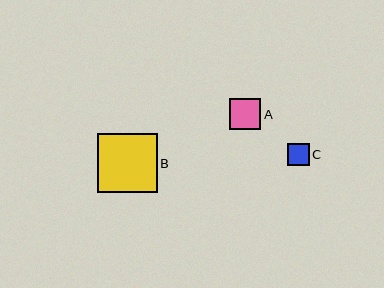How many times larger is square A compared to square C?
Square A is approximately 1.4 times the size of square C.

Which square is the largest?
Square B is the largest with a size of approximately 59 pixels.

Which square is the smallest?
Square C is the smallest with a size of approximately 22 pixels.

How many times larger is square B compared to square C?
Square B is approximately 2.7 times the size of square C.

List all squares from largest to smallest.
From largest to smallest: B, A, C.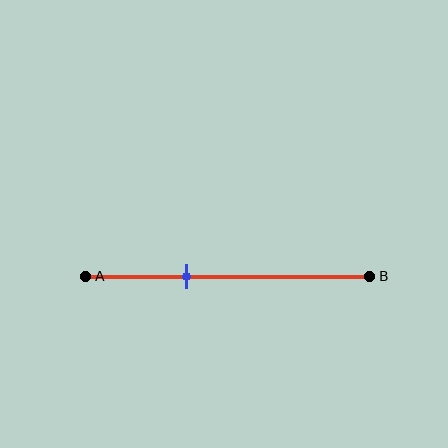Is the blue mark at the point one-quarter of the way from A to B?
No, the mark is at about 35% from A, not at the 25% one-quarter point.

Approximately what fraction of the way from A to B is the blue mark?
The blue mark is approximately 35% of the way from A to B.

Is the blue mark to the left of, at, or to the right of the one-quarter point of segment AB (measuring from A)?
The blue mark is to the right of the one-quarter point of segment AB.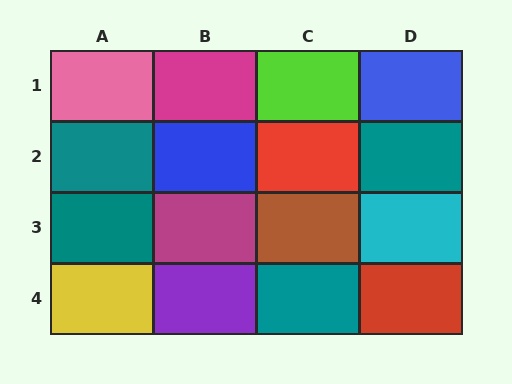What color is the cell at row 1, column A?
Pink.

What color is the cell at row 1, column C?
Lime.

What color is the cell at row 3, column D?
Cyan.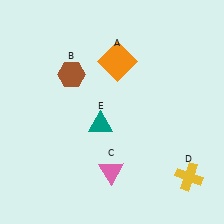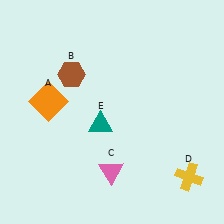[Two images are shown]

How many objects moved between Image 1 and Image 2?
1 object moved between the two images.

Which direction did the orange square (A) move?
The orange square (A) moved left.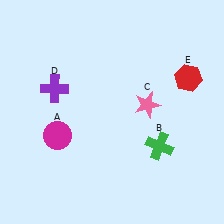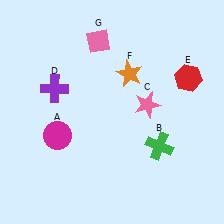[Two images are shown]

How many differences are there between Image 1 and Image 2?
There are 2 differences between the two images.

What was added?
An orange star (F), a pink diamond (G) were added in Image 2.